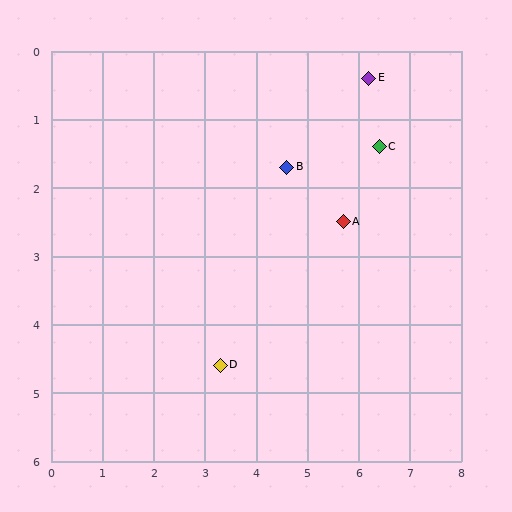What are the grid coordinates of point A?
Point A is at approximately (5.7, 2.5).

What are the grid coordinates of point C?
Point C is at approximately (6.4, 1.4).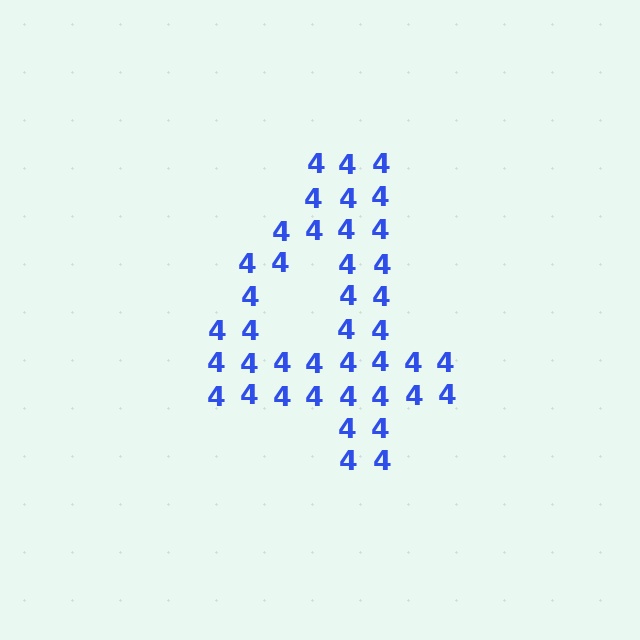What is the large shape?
The large shape is the digit 4.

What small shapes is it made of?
It is made of small digit 4's.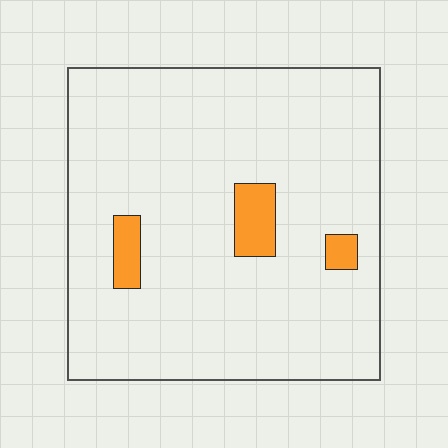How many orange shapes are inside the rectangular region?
3.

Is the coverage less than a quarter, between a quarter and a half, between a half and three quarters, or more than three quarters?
Less than a quarter.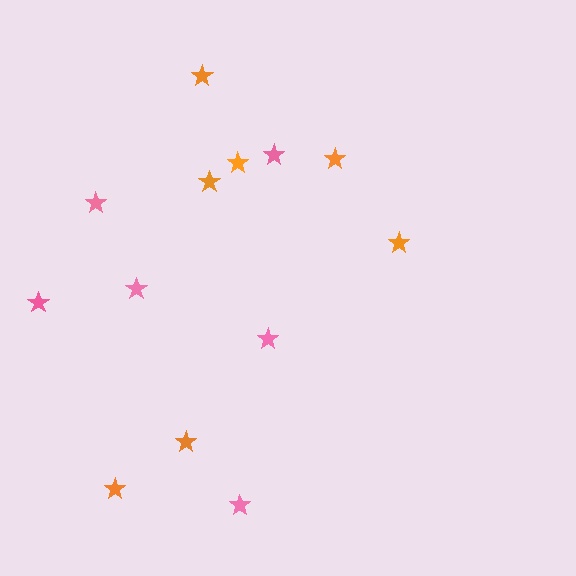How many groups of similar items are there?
There are 2 groups: one group of pink stars (6) and one group of orange stars (7).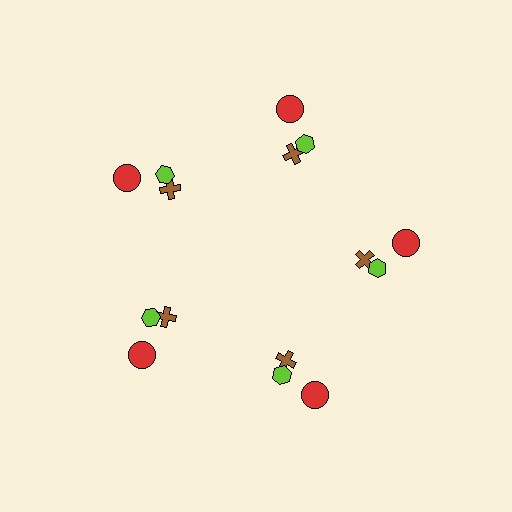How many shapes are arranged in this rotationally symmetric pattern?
There are 15 shapes, arranged in 5 groups of 3.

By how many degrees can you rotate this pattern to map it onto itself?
The pattern maps onto itself every 72 degrees of rotation.